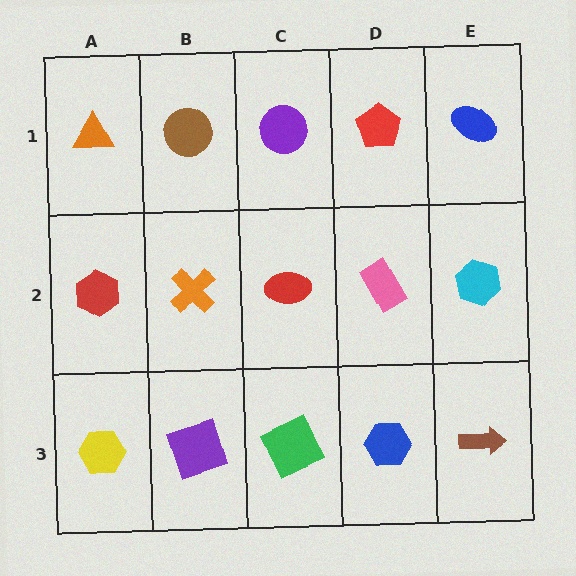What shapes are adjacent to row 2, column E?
A blue ellipse (row 1, column E), a brown arrow (row 3, column E), a pink rectangle (row 2, column D).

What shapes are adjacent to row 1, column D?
A pink rectangle (row 2, column D), a purple circle (row 1, column C), a blue ellipse (row 1, column E).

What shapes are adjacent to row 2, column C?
A purple circle (row 1, column C), a green square (row 3, column C), an orange cross (row 2, column B), a pink rectangle (row 2, column D).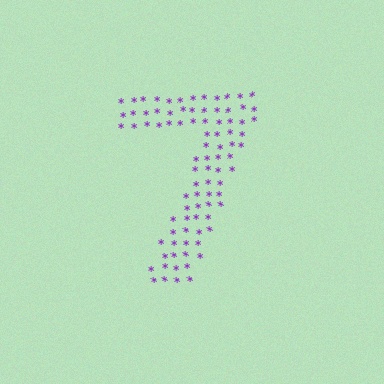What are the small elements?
The small elements are asterisks.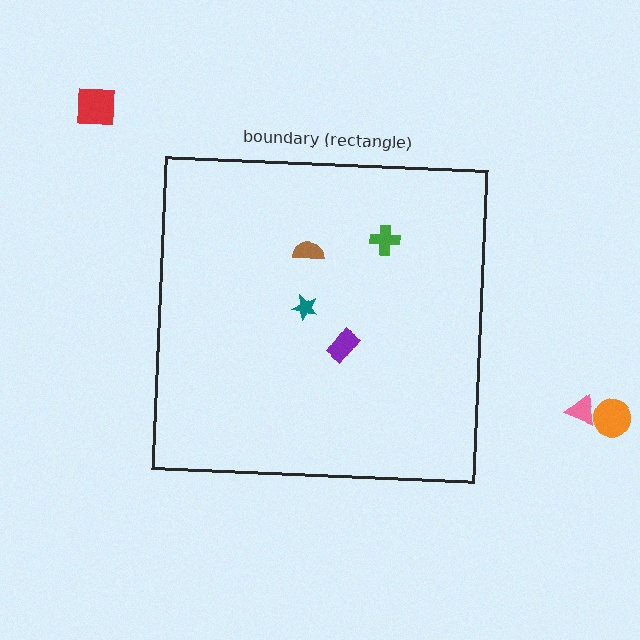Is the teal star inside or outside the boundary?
Inside.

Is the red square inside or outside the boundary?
Outside.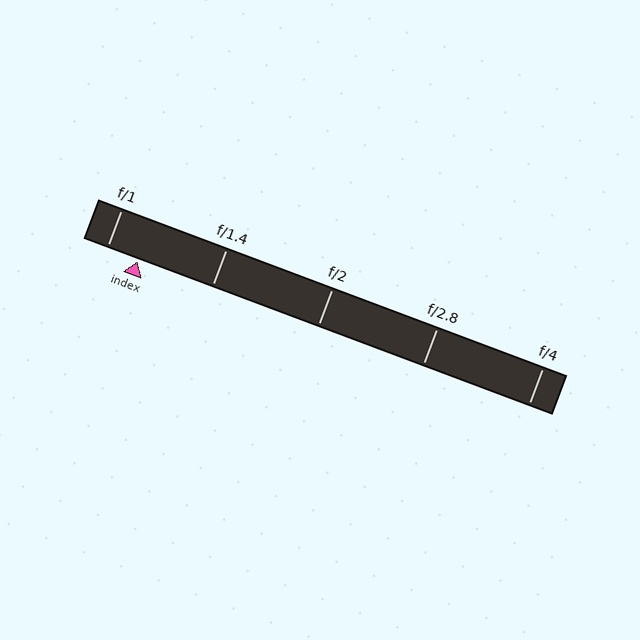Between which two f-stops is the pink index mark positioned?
The index mark is between f/1 and f/1.4.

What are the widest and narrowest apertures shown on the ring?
The widest aperture shown is f/1 and the narrowest is f/4.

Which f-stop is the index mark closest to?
The index mark is closest to f/1.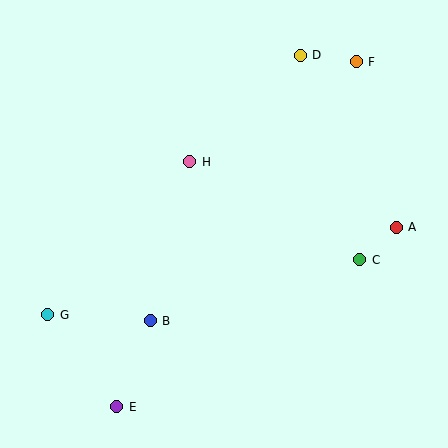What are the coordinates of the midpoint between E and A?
The midpoint between E and A is at (257, 317).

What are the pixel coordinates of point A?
Point A is at (396, 227).